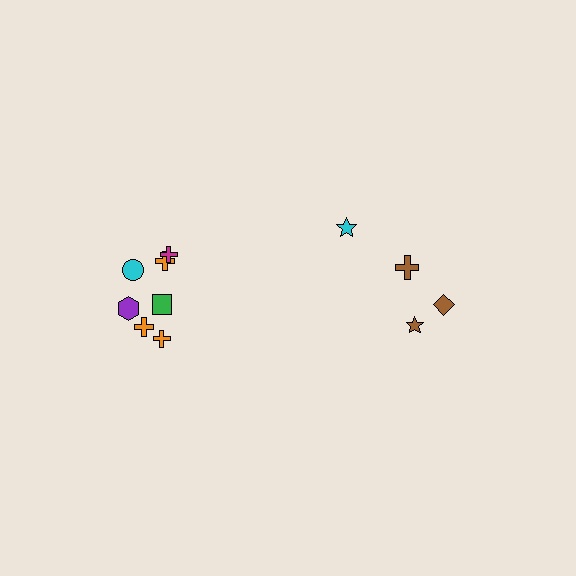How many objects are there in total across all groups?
There are 11 objects.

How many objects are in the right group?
There are 4 objects.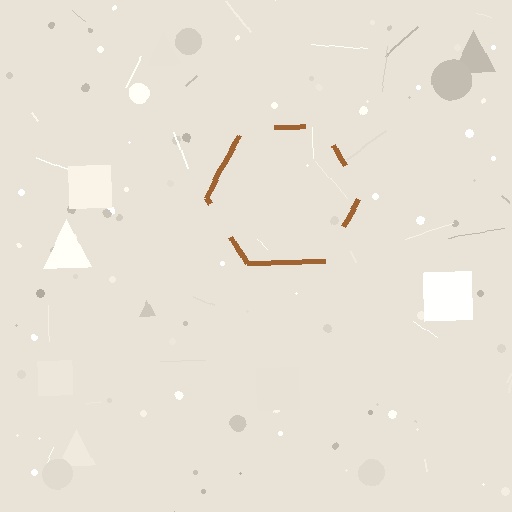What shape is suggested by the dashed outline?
The dashed outline suggests a hexagon.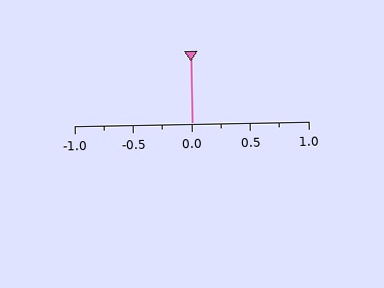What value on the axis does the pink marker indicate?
The marker indicates approximately 0.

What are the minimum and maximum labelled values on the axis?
The axis runs from -1.0 to 1.0.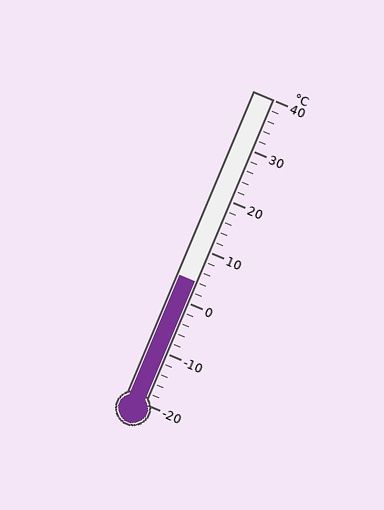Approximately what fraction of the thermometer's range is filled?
The thermometer is filled to approximately 40% of its range.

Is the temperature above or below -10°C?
The temperature is above -10°C.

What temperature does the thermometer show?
The thermometer shows approximately 4°C.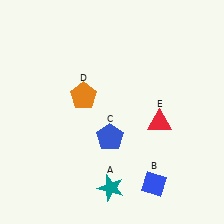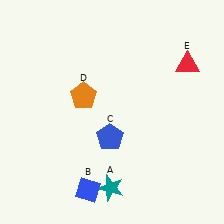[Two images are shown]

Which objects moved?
The objects that moved are: the blue diamond (B), the red triangle (E).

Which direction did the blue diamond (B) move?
The blue diamond (B) moved left.